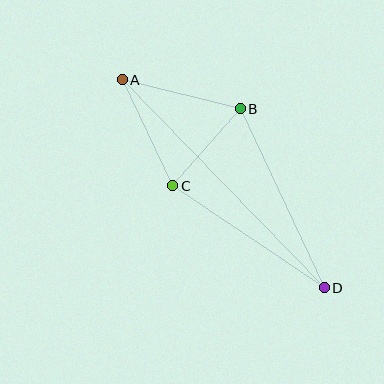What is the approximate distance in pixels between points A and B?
The distance between A and B is approximately 121 pixels.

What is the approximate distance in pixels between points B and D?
The distance between B and D is approximately 198 pixels.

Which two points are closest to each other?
Points B and C are closest to each other.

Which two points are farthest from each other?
Points A and D are farthest from each other.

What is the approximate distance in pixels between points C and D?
The distance between C and D is approximately 182 pixels.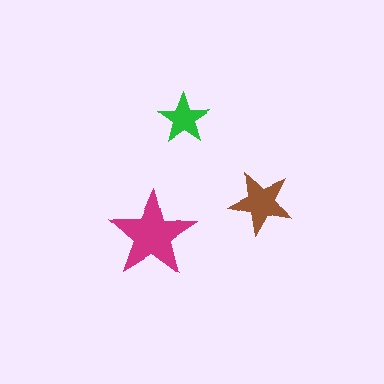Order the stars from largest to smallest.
the magenta one, the brown one, the green one.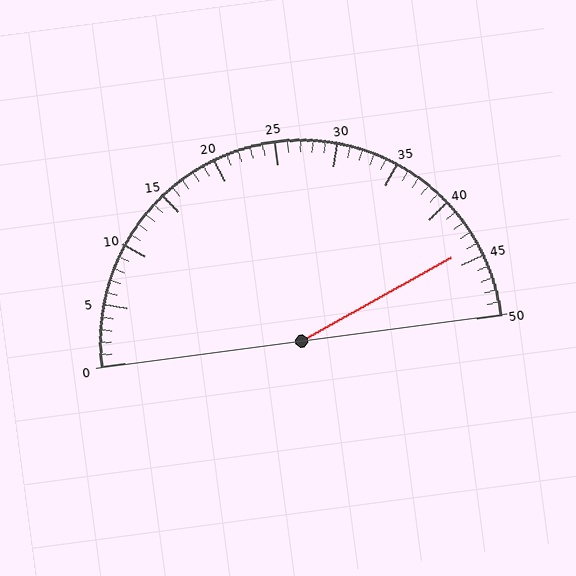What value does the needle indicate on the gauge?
The needle indicates approximately 44.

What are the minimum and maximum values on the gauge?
The gauge ranges from 0 to 50.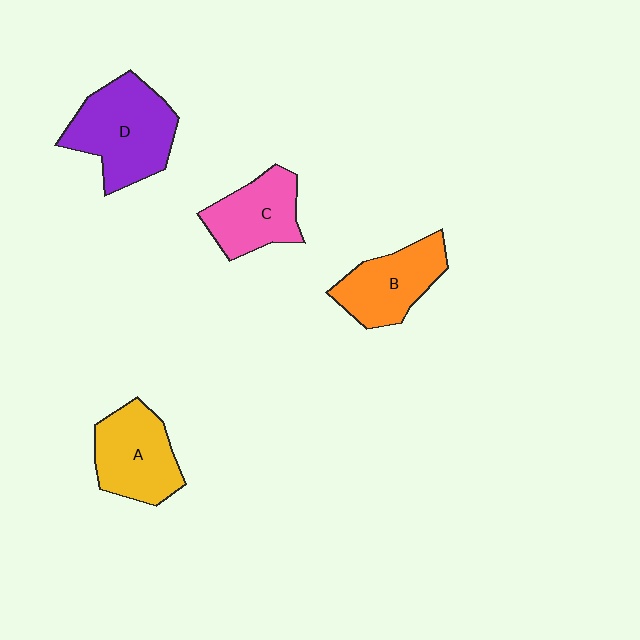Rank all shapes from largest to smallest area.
From largest to smallest: D (purple), A (yellow), B (orange), C (pink).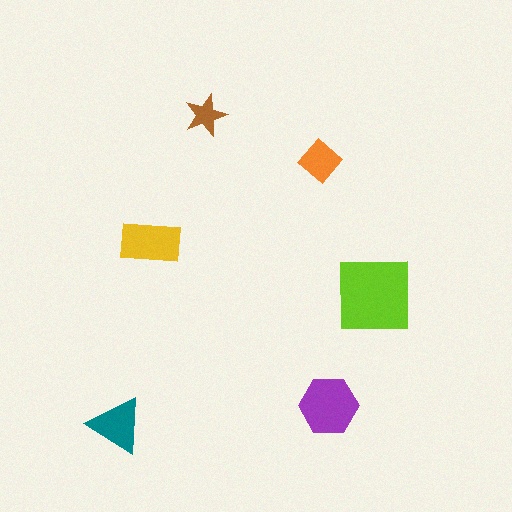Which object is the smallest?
The brown star.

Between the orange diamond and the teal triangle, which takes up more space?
The teal triangle.